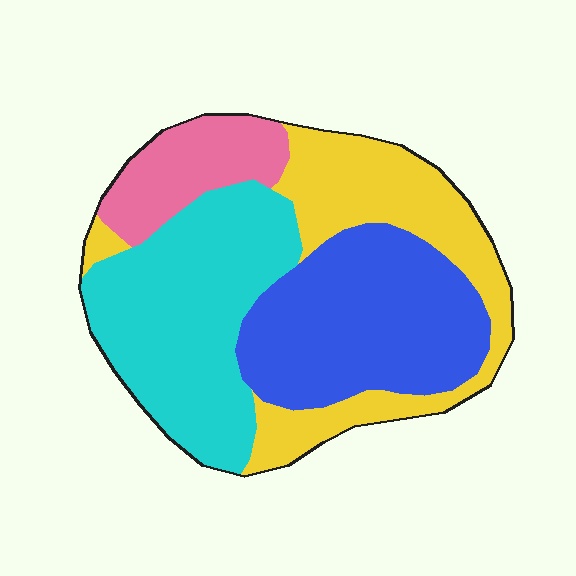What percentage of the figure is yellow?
Yellow takes up about one quarter (1/4) of the figure.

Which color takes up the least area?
Pink, at roughly 10%.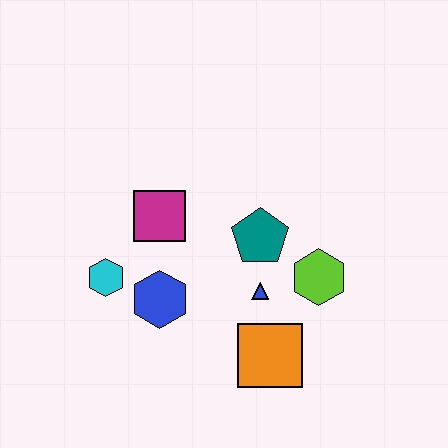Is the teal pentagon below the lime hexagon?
No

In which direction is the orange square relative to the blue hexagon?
The orange square is to the right of the blue hexagon.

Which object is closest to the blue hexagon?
The cyan hexagon is closest to the blue hexagon.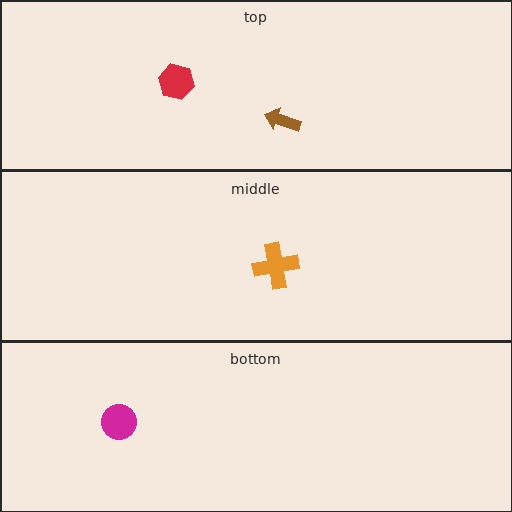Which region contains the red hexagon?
The top region.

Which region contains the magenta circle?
The bottom region.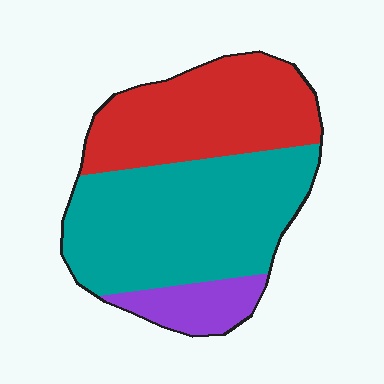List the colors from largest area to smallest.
From largest to smallest: teal, red, purple.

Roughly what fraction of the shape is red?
Red covers around 35% of the shape.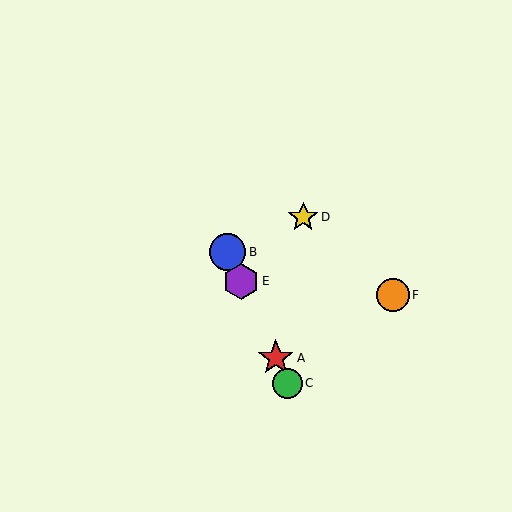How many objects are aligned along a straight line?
4 objects (A, B, C, E) are aligned along a straight line.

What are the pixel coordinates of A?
Object A is at (276, 358).